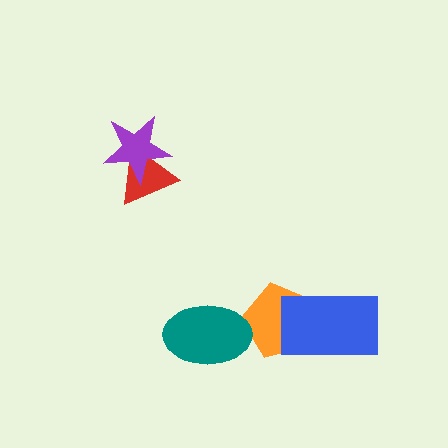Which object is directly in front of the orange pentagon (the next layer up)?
The teal ellipse is directly in front of the orange pentagon.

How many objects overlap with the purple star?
1 object overlaps with the purple star.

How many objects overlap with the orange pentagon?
2 objects overlap with the orange pentagon.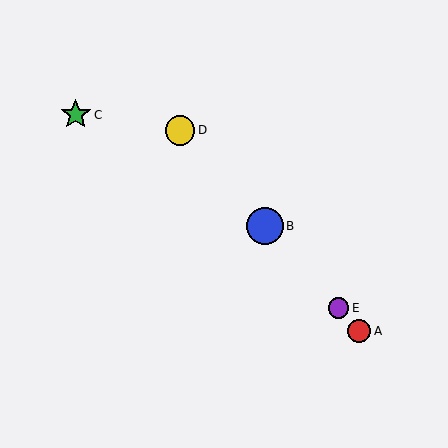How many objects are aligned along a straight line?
4 objects (A, B, D, E) are aligned along a straight line.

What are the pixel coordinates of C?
Object C is at (76, 115).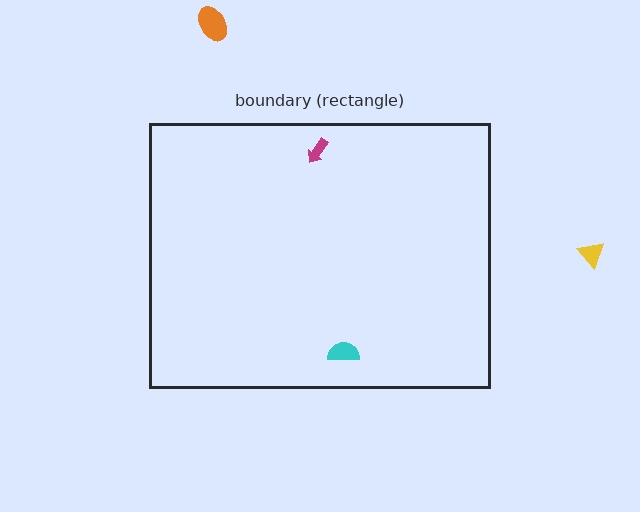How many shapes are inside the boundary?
2 inside, 2 outside.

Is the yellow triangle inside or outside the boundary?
Outside.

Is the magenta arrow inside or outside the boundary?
Inside.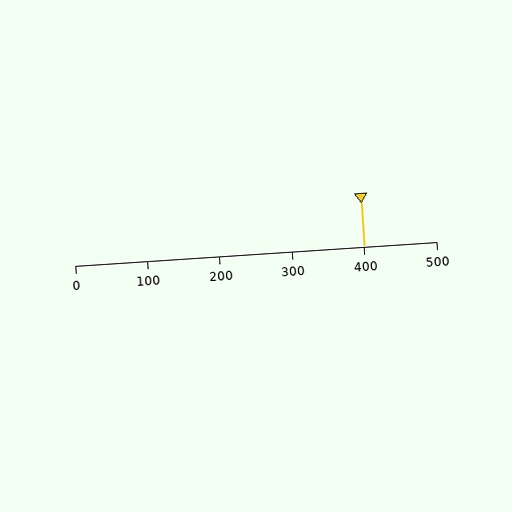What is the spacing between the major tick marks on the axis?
The major ticks are spaced 100 apart.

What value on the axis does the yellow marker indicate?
The marker indicates approximately 400.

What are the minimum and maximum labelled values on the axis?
The axis runs from 0 to 500.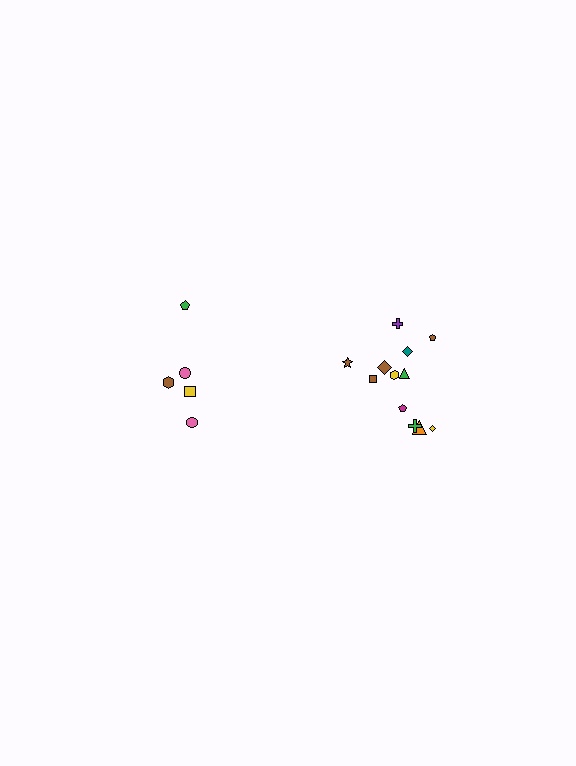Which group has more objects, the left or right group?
The right group.